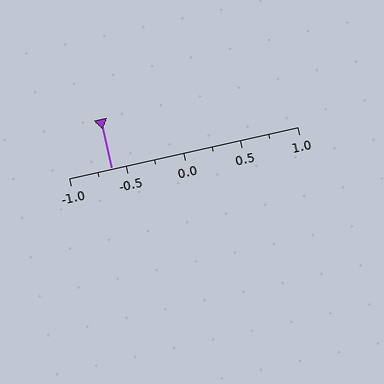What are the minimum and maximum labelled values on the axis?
The axis runs from -1.0 to 1.0.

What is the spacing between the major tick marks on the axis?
The major ticks are spaced 0.5 apart.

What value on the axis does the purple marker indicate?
The marker indicates approximately -0.62.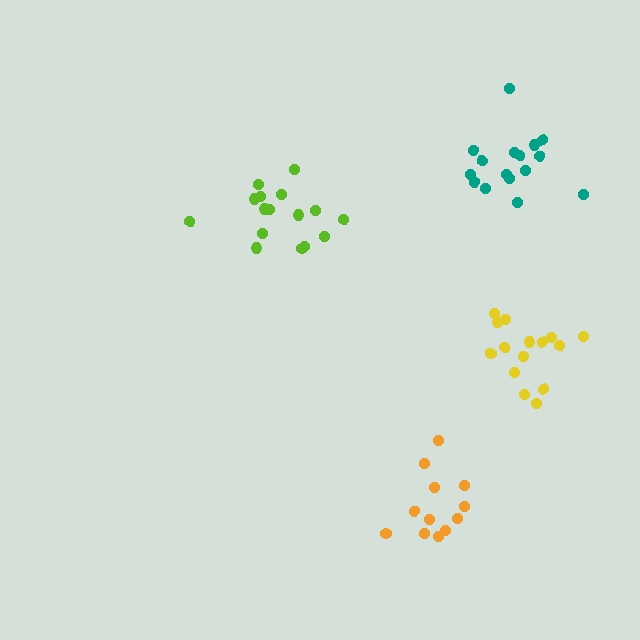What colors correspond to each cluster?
The clusters are colored: lime, yellow, teal, orange.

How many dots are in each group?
Group 1: 16 dots, Group 2: 15 dots, Group 3: 16 dots, Group 4: 12 dots (59 total).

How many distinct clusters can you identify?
There are 4 distinct clusters.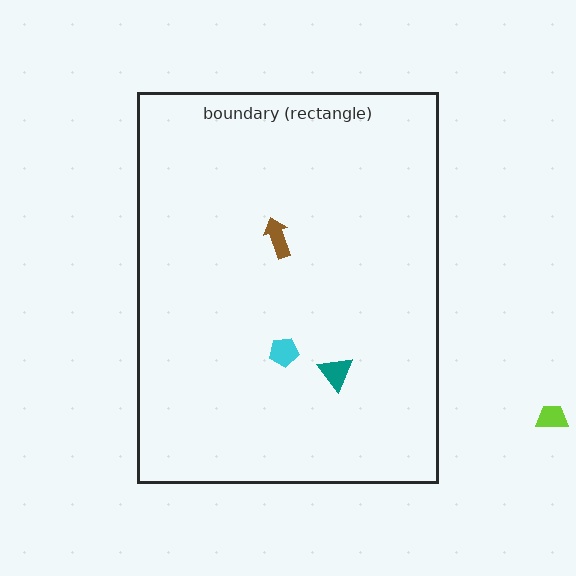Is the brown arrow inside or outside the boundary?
Inside.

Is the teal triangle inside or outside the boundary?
Inside.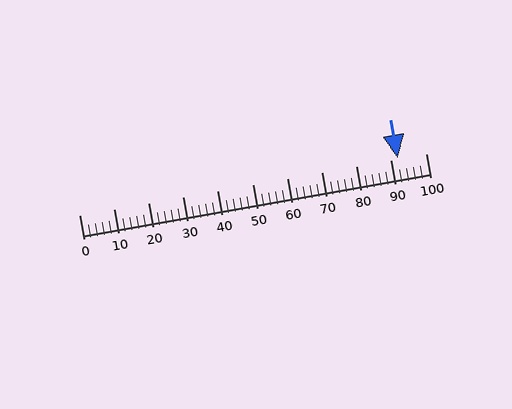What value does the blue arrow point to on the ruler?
The blue arrow points to approximately 92.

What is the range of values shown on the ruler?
The ruler shows values from 0 to 100.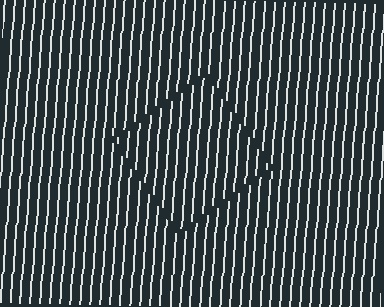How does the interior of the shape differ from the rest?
The interior of the shape contains the same grating, shifted by half a period — the contour is defined by the phase discontinuity where line-ends from the inner and outer gratings abut.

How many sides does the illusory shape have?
4 sides — the line-ends trace a square.